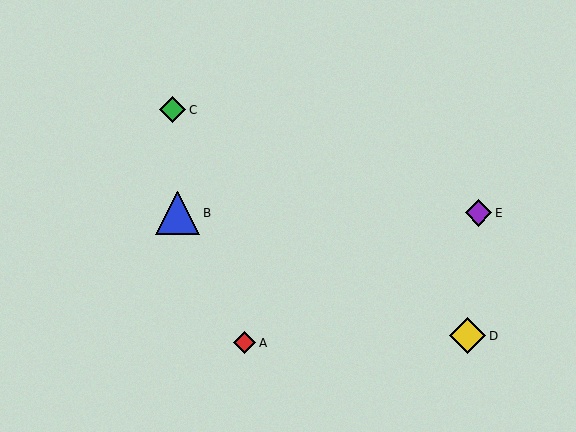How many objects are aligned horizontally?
2 objects (B, E) are aligned horizontally.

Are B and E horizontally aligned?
Yes, both are at y≈213.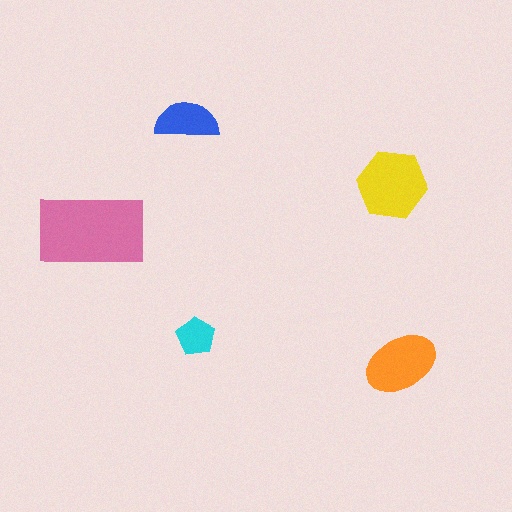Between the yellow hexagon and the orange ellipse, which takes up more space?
The yellow hexagon.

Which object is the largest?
The pink rectangle.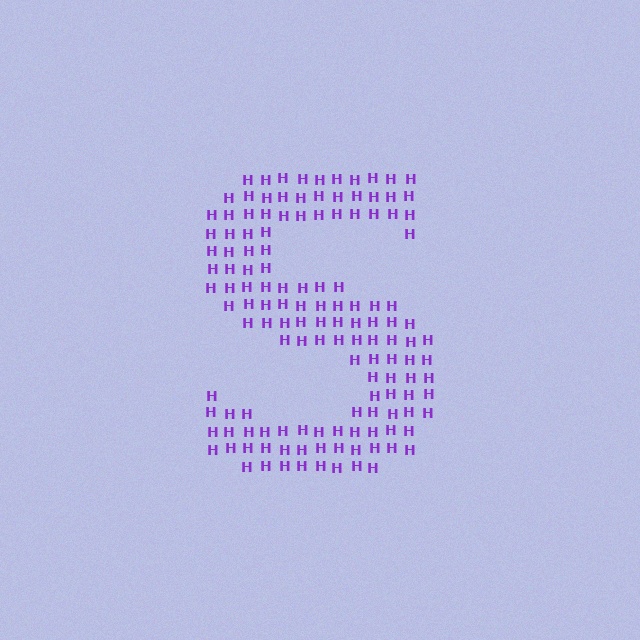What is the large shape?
The large shape is the letter S.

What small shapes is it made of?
It is made of small letter H's.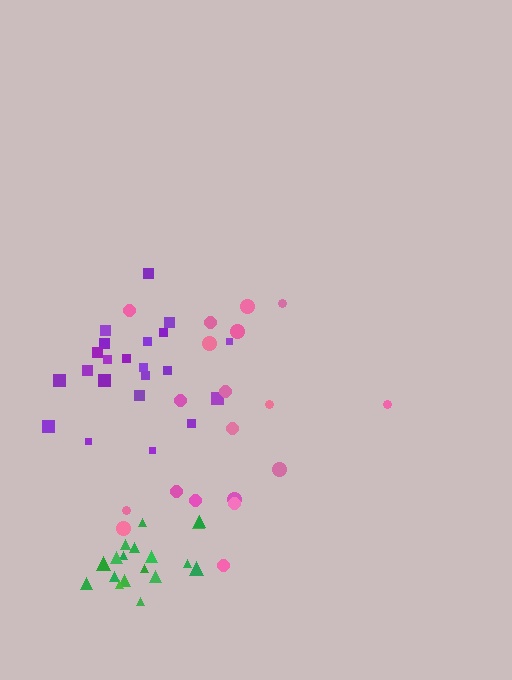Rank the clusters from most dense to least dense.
green, purple, pink.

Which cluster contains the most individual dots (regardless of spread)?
Purple (23).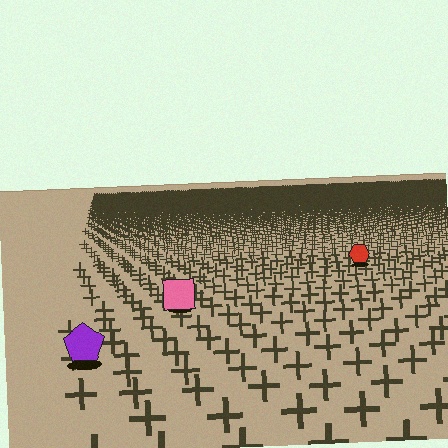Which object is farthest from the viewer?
The red hexagon is farthest from the viewer. It appears smaller and the ground texture around it is denser.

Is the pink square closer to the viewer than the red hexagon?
Yes. The pink square is closer — you can tell from the texture gradient: the ground texture is coarser near it.